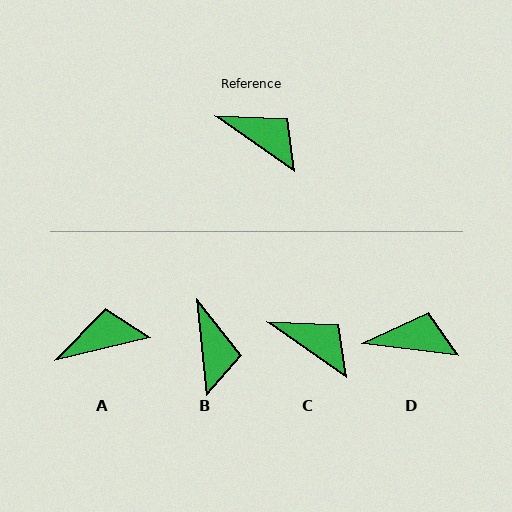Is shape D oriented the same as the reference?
No, it is off by about 28 degrees.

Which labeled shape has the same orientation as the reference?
C.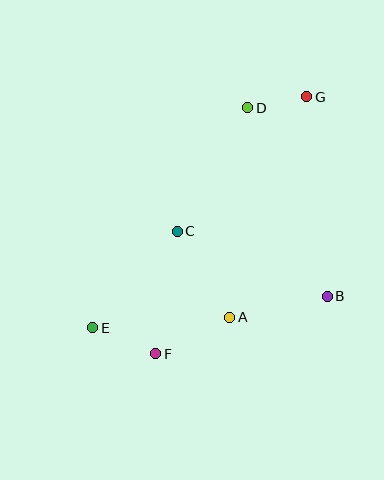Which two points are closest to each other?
Points D and G are closest to each other.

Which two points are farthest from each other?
Points E and G are farthest from each other.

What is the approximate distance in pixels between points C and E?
The distance between C and E is approximately 128 pixels.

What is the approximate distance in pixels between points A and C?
The distance between A and C is approximately 101 pixels.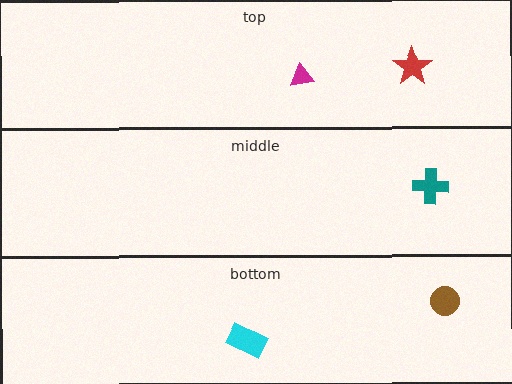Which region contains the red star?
The top region.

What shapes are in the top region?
The magenta triangle, the red star.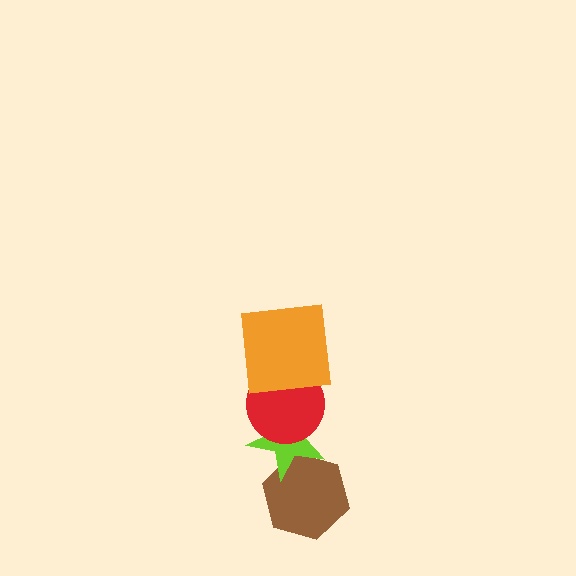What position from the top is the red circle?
The red circle is 2nd from the top.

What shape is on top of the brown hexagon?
The lime star is on top of the brown hexagon.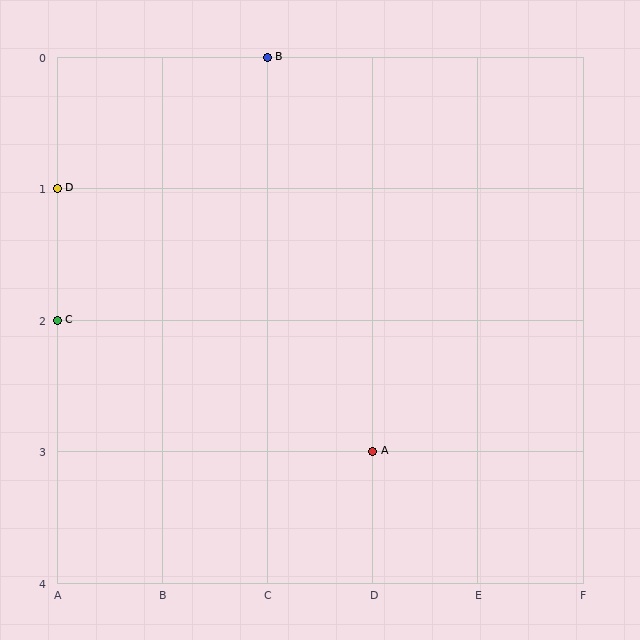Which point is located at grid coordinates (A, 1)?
Point D is at (A, 1).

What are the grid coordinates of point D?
Point D is at grid coordinates (A, 1).